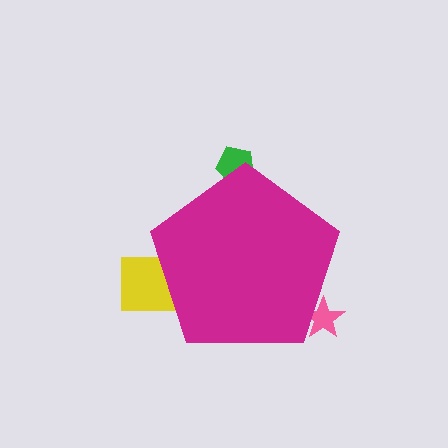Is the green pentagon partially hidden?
Yes, the green pentagon is partially hidden behind the magenta pentagon.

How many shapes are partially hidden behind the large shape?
3 shapes are partially hidden.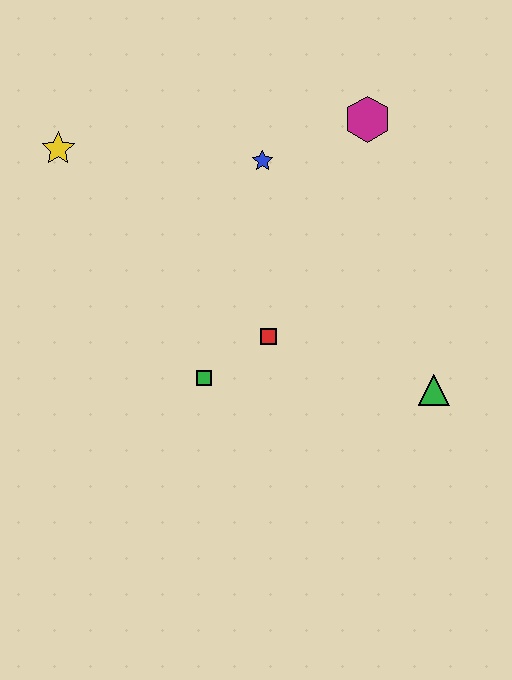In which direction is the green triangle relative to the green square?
The green triangle is to the right of the green square.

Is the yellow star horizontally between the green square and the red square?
No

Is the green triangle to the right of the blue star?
Yes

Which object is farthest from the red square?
The yellow star is farthest from the red square.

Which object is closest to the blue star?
The magenta hexagon is closest to the blue star.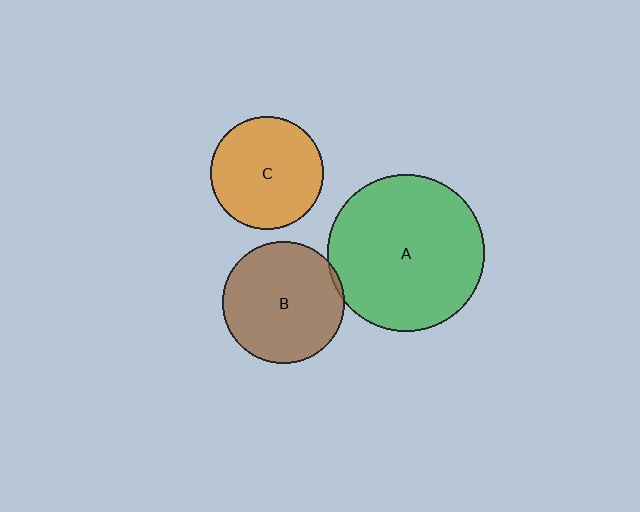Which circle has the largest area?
Circle A (green).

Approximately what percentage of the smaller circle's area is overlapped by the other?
Approximately 5%.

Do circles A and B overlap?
Yes.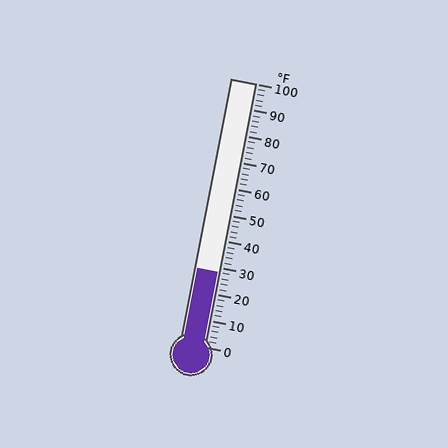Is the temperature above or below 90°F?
The temperature is below 90°F.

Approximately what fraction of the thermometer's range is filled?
The thermometer is filled to approximately 30% of its range.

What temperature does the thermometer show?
The thermometer shows approximately 28°F.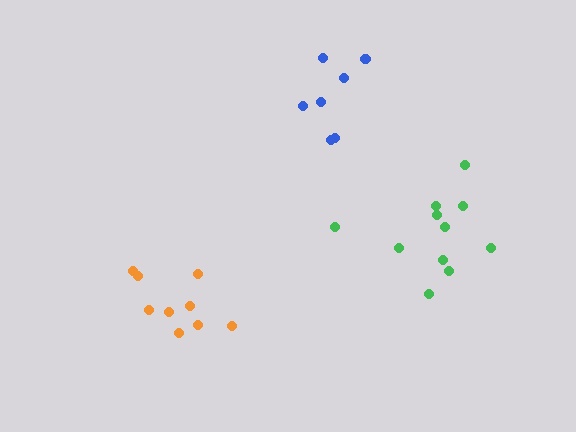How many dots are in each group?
Group 1: 7 dots, Group 2: 11 dots, Group 3: 9 dots (27 total).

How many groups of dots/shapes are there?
There are 3 groups.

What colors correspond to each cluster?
The clusters are colored: blue, green, orange.